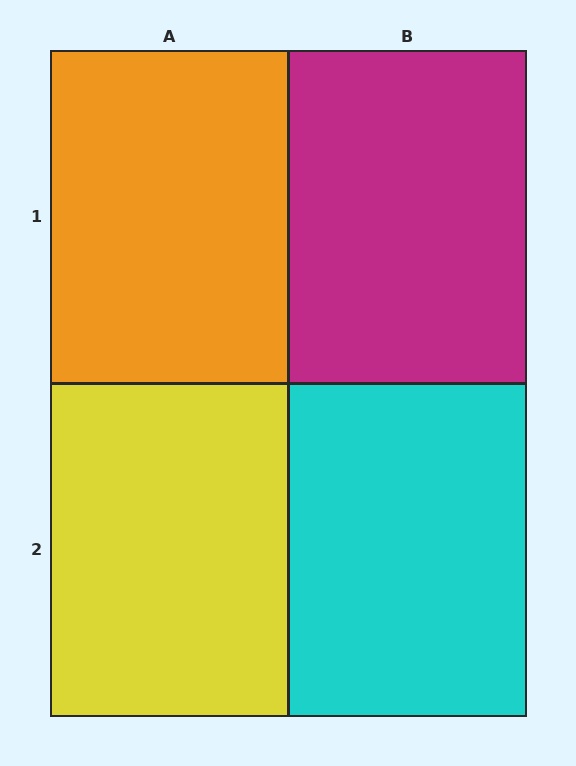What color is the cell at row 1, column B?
Magenta.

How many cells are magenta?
1 cell is magenta.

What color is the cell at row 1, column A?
Orange.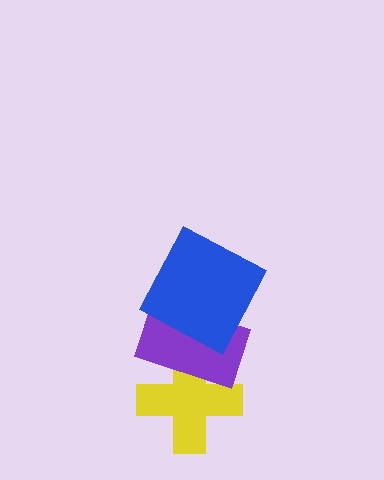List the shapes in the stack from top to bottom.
From top to bottom: the blue square, the purple rectangle, the yellow cross.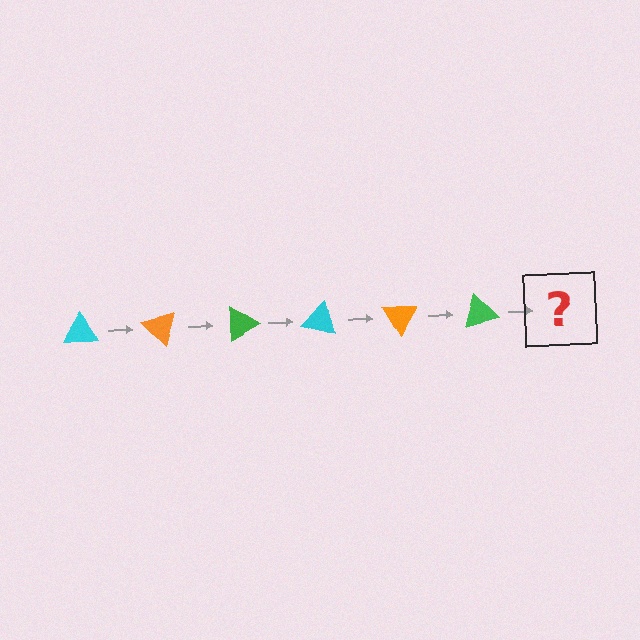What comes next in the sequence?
The next element should be a cyan triangle, rotated 270 degrees from the start.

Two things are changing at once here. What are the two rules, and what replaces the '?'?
The two rules are that it rotates 45 degrees each step and the color cycles through cyan, orange, and green. The '?' should be a cyan triangle, rotated 270 degrees from the start.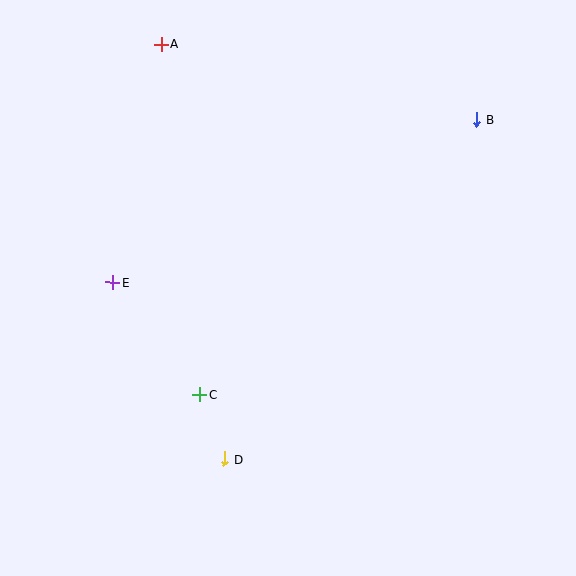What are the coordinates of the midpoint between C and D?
The midpoint between C and D is at (212, 427).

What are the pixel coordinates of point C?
Point C is at (200, 395).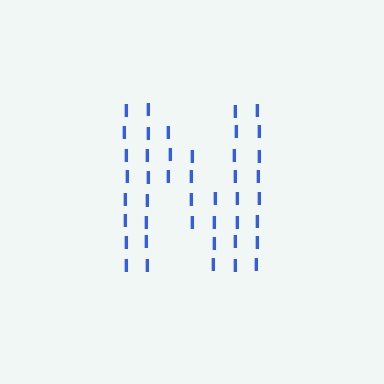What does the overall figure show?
The overall figure shows the letter N.